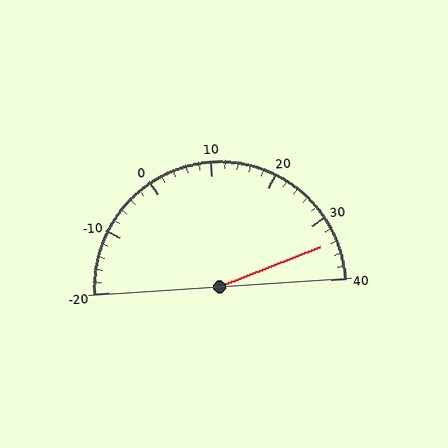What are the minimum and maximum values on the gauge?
The gauge ranges from -20 to 40.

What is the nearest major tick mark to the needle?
The nearest major tick mark is 30.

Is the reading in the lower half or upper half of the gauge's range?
The reading is in the upper half of the range (-20 to 40).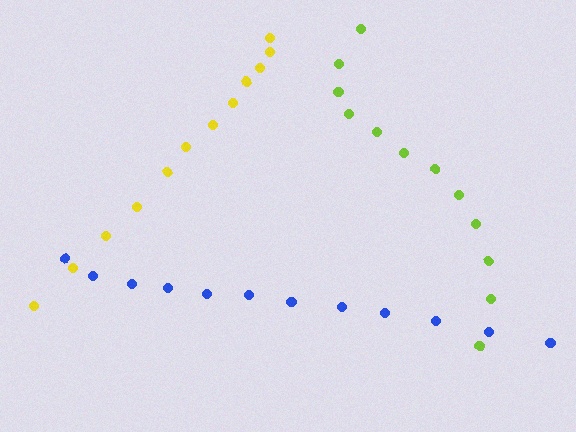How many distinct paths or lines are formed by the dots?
There are 3 distinct paths.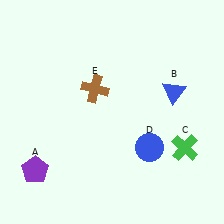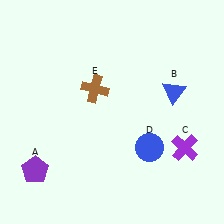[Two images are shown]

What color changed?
The cross (C) changed from green in Image 1 to purple in Image 2.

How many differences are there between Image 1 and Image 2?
There is 1 difference between the two images.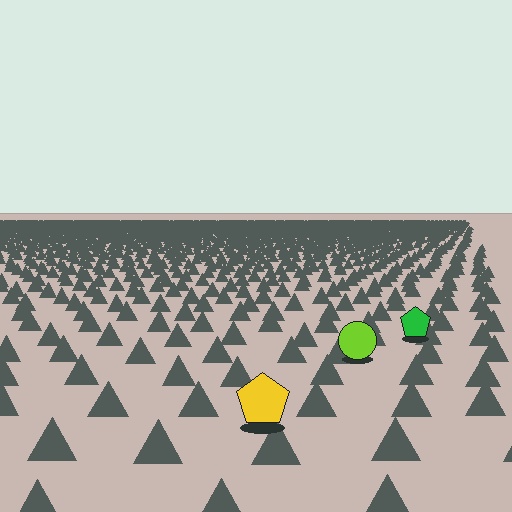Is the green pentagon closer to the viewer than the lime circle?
No. The lime circle is closer — you can tell from the texture gradient: the ground texture is coarser near it.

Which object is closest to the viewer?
The yellow pentagon is closest. The texture marks near it are larger and more spread out.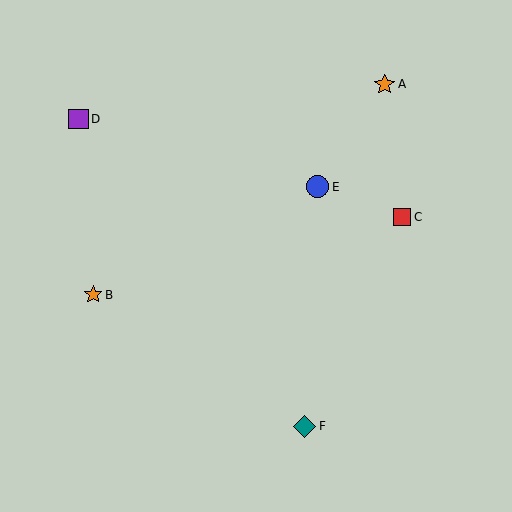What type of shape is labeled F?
Shape F is a teal diamond.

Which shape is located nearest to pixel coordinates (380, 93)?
The orange star (labeled A) at (385, 84) is nearest to that location.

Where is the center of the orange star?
The center of the orange star is at (385, 84).